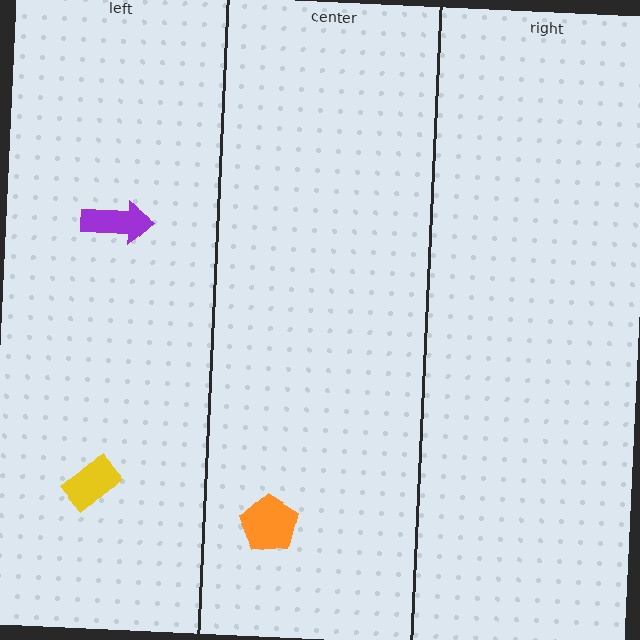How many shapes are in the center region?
1.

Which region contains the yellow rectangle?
The left region.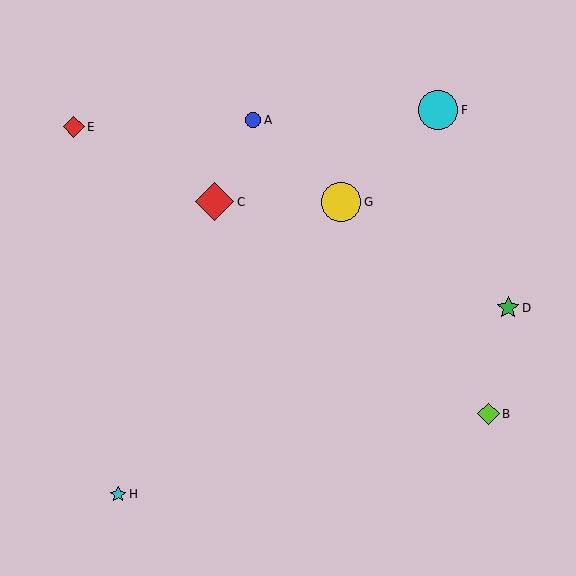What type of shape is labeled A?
Shape A is a blue circle.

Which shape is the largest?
The cyan circle (labeled F) is the largest.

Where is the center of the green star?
The center of the green star is at (508, 308).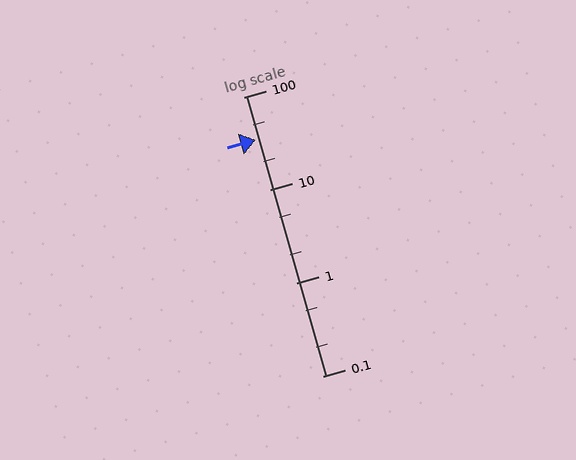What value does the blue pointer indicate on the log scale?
The pointer indicates approximately 35.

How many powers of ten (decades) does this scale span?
The scale spans 3 decades, from 0.1 to 100.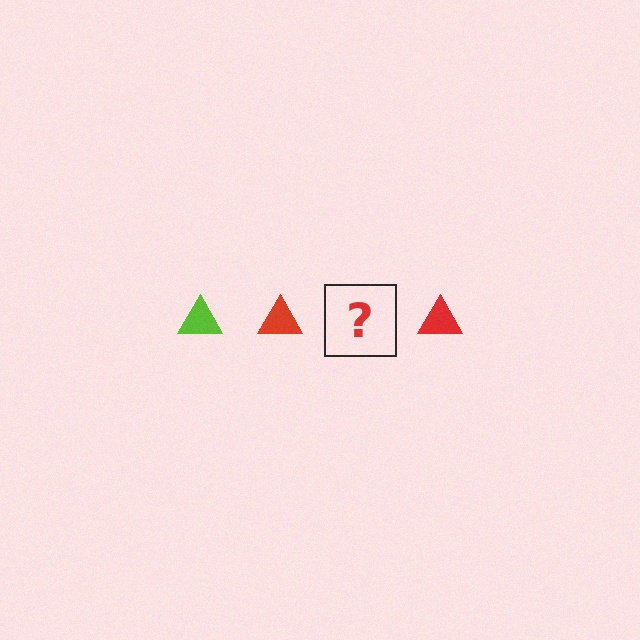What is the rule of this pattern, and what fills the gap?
The rule is that the pattern cycles through lime, red triangles. The gap should be filled with a lime triangle.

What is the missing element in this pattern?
The missing element is a lime triangle.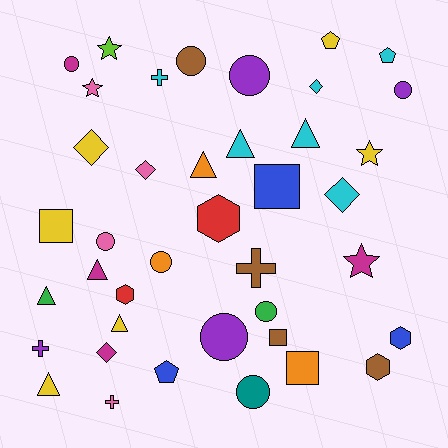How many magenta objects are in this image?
There are 4 magenta objects.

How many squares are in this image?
There are 4 squares.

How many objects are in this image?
There are 40 objects.